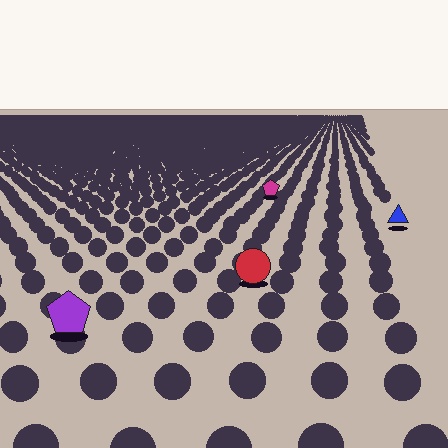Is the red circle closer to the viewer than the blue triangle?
Yes. The red circle is closer — you can tell from the texture gradient: the ground texture is coarser near it.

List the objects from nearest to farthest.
From nearest to farthest: the purple pentagon, the red circle, the blue triangle, the magenta pentagon.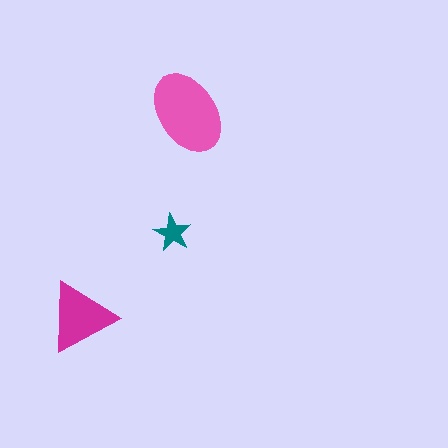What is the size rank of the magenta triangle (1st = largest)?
2nd.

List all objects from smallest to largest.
The teal star, the magenta triangle, the pink ellipse.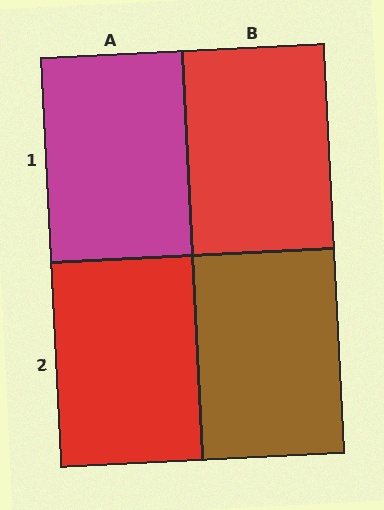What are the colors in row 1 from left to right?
Magenta, red.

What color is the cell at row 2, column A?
Red.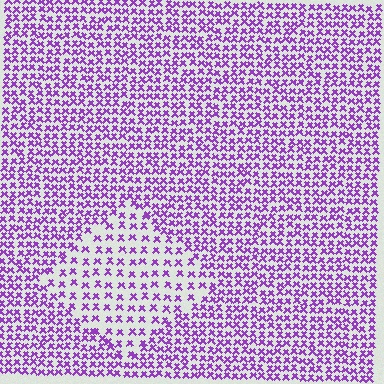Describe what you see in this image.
The image contains small purple elements arranged at two different densities. A diamond-shaped region is visible where the elements are less densely packed than the surrounding area.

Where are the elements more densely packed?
The elements are more densely packed outside the diamond boundary.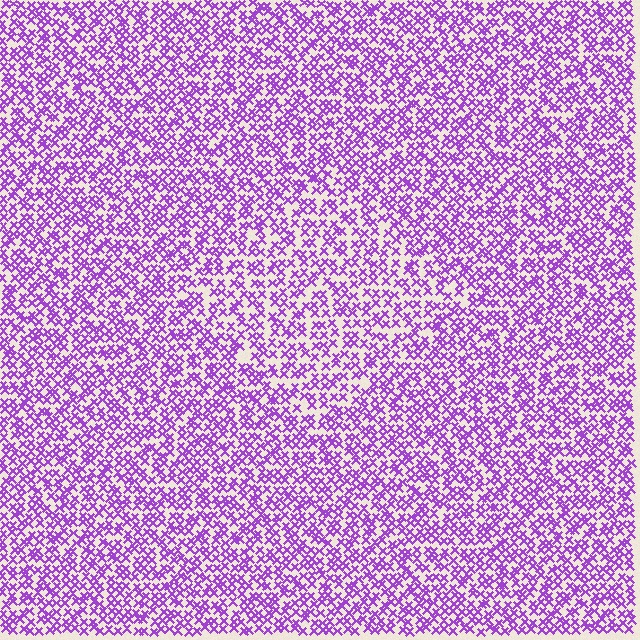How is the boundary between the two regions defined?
The boundary is defined by a change in element density (approximately 1.4x ratio). All elements are the same color, size, and shape.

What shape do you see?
I see a diamond.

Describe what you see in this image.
The image contains small purple elements arranged at two different densities. A diamond-shaped region is visible where the elements are less densely packed than the surrounding area.